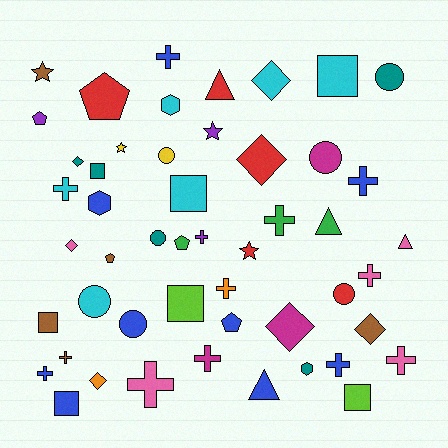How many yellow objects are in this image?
There are 2 yellow objects.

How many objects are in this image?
There are 50 objects.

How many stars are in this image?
There are 4 stars.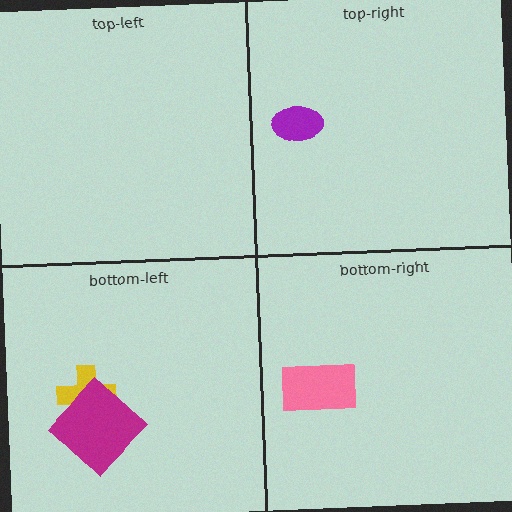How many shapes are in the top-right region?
1.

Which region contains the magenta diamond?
The bottom-left region.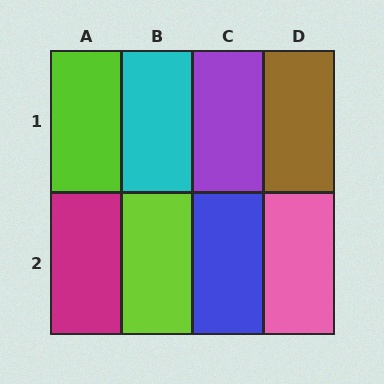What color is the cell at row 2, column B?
Lime.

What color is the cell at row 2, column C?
Blue.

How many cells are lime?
2 cells are lime.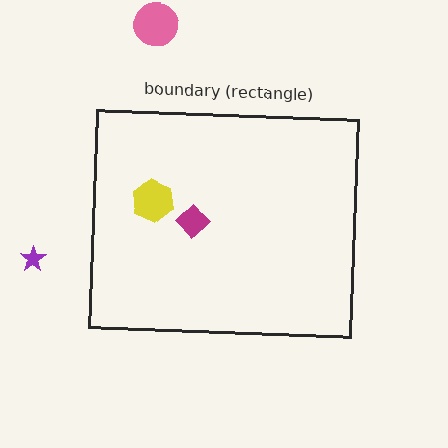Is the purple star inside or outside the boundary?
Outside.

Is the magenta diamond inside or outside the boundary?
Inside.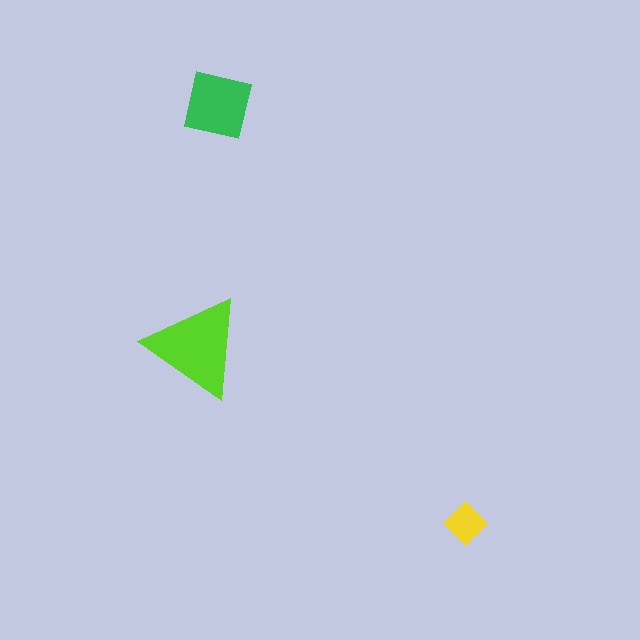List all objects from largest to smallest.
The lime triangle, the green square, the yellow diamond.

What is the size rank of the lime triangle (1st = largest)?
1st.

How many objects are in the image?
There are 3 objects in the image.